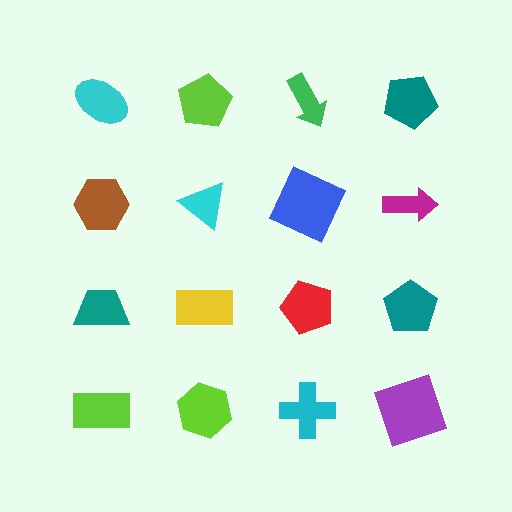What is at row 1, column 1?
A cyan ellipse.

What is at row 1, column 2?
A lime pentagon.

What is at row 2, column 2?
A cyan triangle.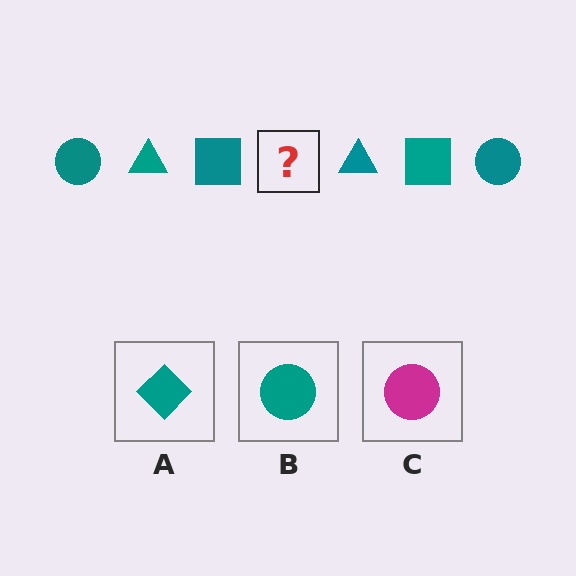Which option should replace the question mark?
Option B.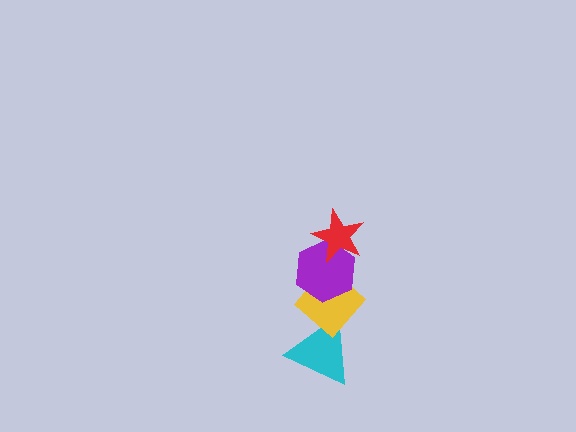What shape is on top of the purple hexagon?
The red star is on top of the purple hexagon.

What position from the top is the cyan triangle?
The cyan triangle is 4th from the top.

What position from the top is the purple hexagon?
The purple hexagon is 2nd from the top.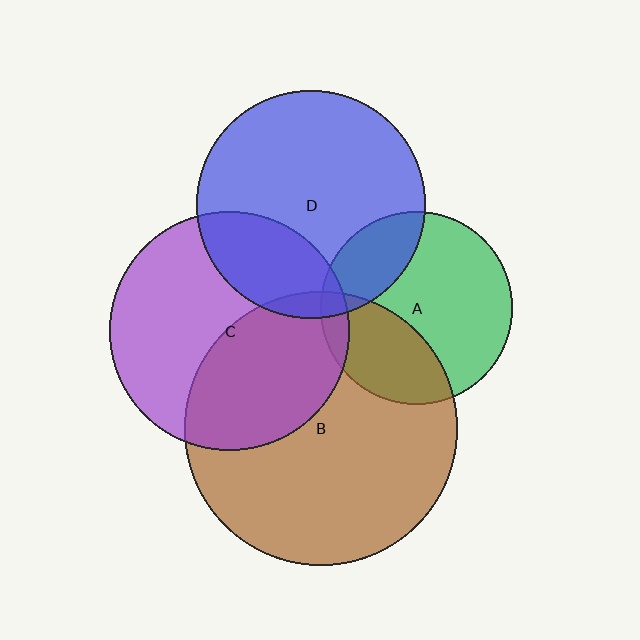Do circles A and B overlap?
Yes.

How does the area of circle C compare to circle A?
Approximately 1.5 times.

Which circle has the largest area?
Circle B (brown).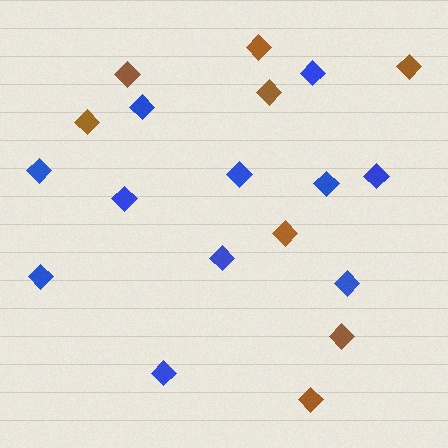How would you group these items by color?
There are 2 groups: one group of brown diamonds (8) and one group of blue diamonds (11).